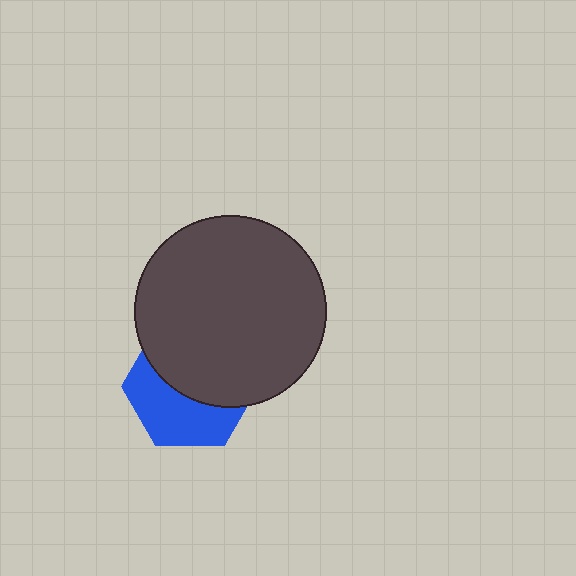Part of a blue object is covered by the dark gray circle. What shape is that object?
It is a hexagon.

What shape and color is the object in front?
The object in front is a dark gray circle.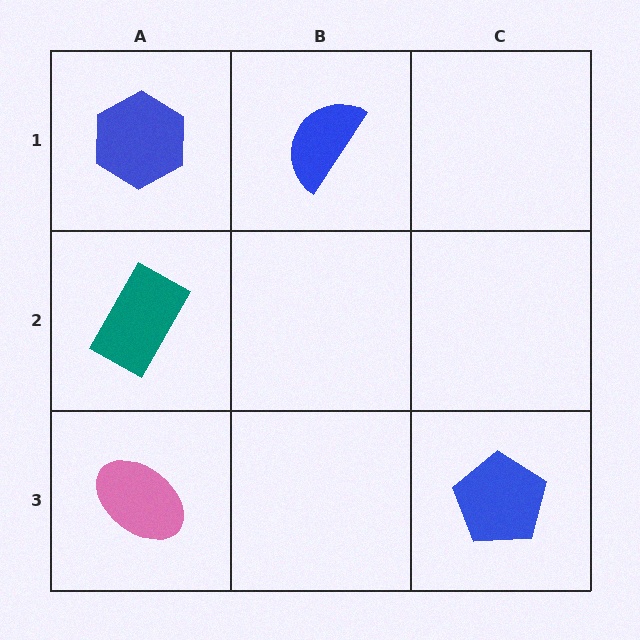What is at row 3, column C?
A blue pentagon.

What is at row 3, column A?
A pink ellipse.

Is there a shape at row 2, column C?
No, that cell is empty.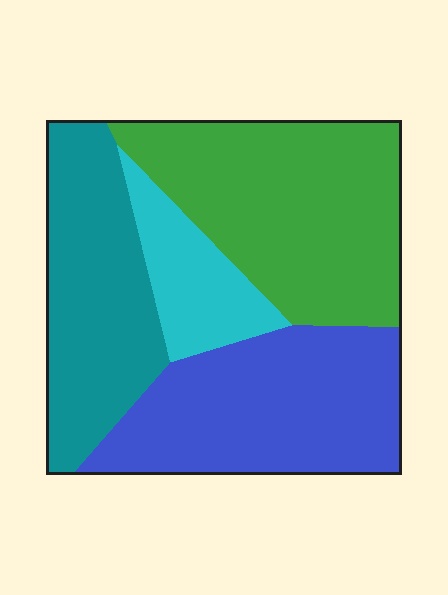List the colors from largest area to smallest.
From largest to smallest: green, blue, teal, cyan.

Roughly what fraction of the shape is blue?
Blue takes up about one third (1/3) of the shape.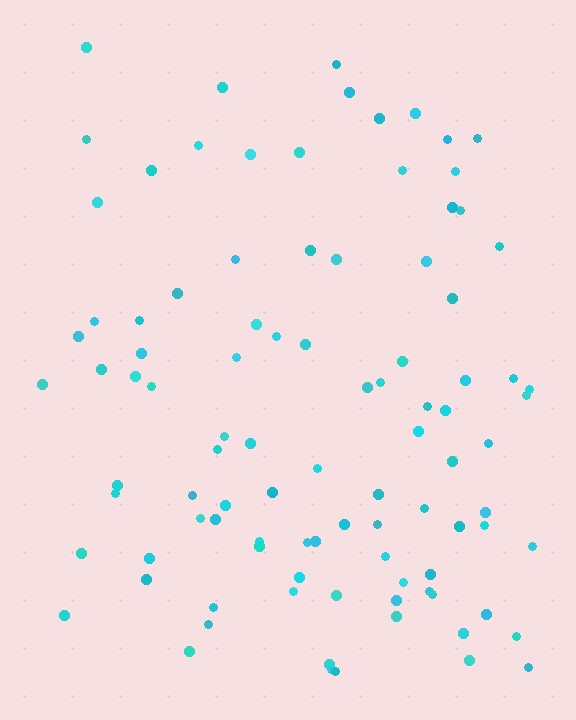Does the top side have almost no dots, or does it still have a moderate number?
Still a moderate number, just noticeably fewer than the bottom.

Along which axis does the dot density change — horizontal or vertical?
Vertical.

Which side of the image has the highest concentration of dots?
The bottom.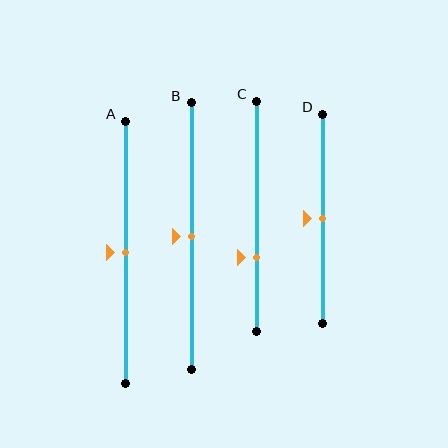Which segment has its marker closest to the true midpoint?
Segment A has its marker closest to the true midpoint.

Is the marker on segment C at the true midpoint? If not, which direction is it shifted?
No, the marker on segment C is shifted downward by about 18% of the segment length.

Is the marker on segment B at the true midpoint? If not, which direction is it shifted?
Yes, the marker on segment B is at the true midpoint.